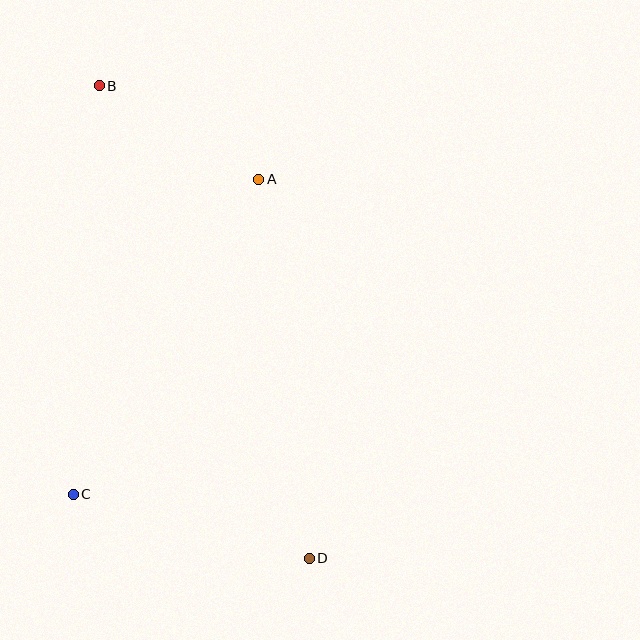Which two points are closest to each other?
Points A and B are closest to each other.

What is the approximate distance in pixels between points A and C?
The distance between A and C is approximately 366 pixels.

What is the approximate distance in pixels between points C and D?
The distance between C and D is approximately 245 pixels.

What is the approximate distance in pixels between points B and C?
The distance between B and C is approximately 410 pixels.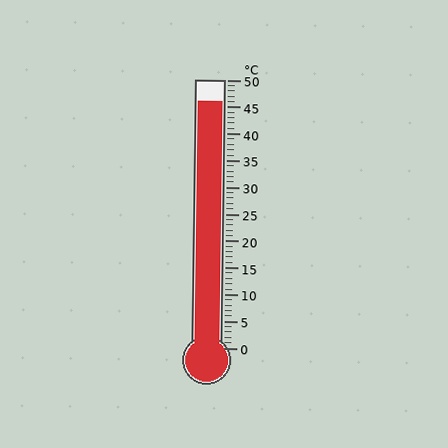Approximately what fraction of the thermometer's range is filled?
The thermometer is filled to approximately 90% of its range.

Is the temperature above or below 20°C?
The temperature is above 20°C.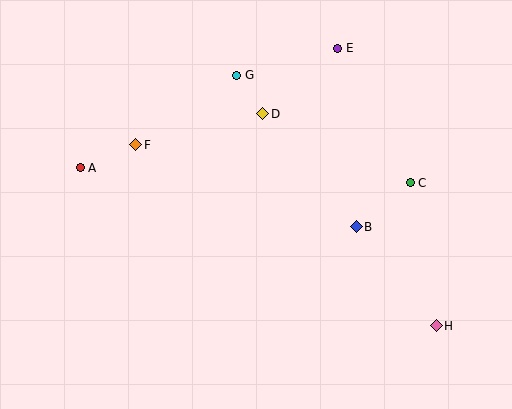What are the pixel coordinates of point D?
Point D is at (263, 114).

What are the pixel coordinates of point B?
Point B is at (356, 227).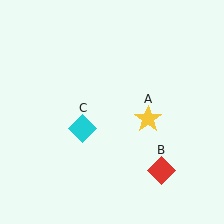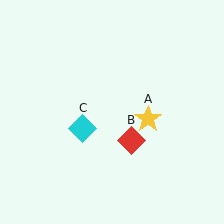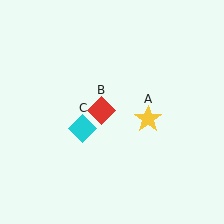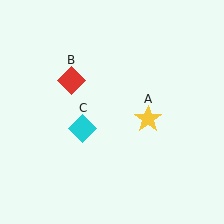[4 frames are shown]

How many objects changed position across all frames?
1 object changed position: red diamond (object B).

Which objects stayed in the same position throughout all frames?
Yellow star (object A) and cyan diamond (object C) remained stationary.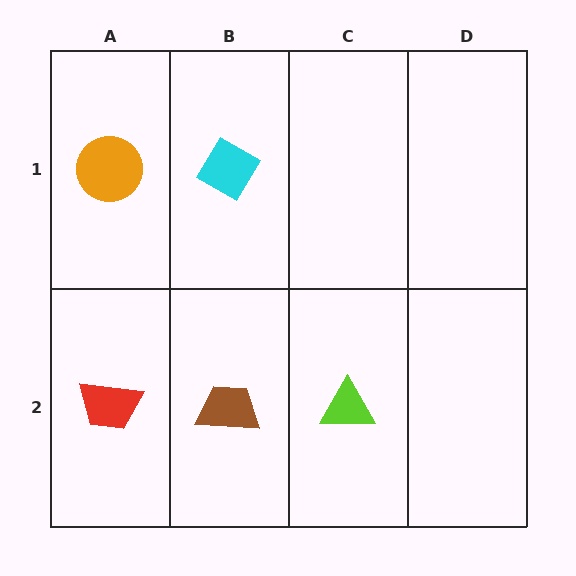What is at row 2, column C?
A lime triangle.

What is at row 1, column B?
A cyan diamond.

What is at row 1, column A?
An orange circle.